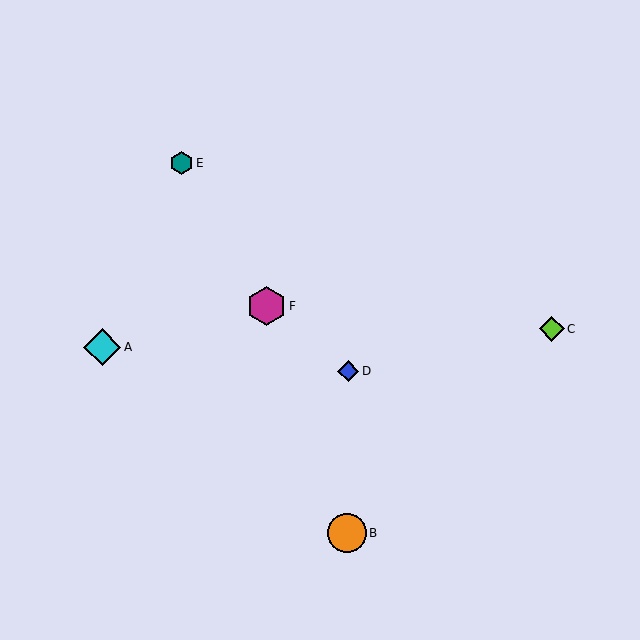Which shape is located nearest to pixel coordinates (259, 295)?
The magenta hexagon (labeled F) at (267, 306) is nearest to that location.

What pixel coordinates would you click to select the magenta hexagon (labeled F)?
Click at (267, 306) to select the magenta hexagon F.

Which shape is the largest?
The magenta hexagon (labeled F) is the largest.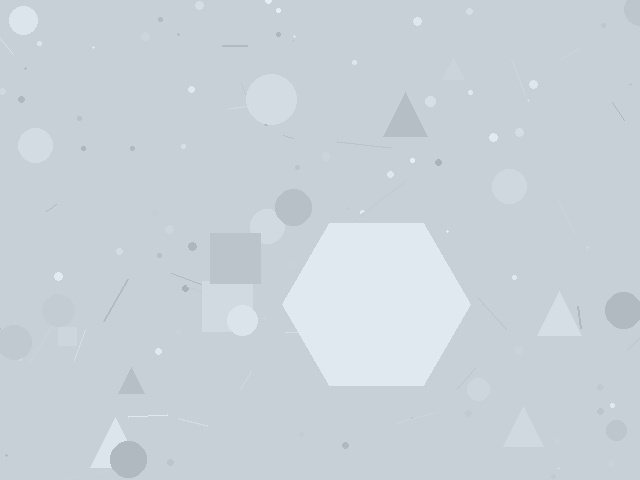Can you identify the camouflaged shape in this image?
The camouflaged shape is a hexagon.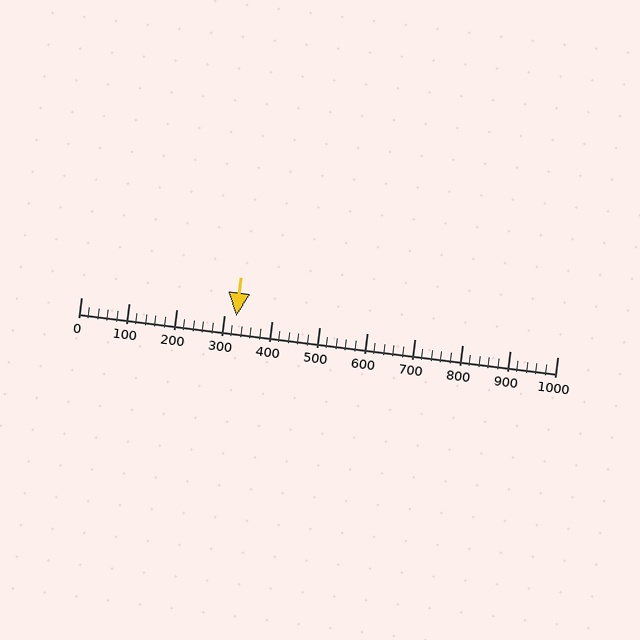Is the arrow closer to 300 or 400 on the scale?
The arrow is closer to 300.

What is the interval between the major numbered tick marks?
The major tick marks are spaced 100 units apart.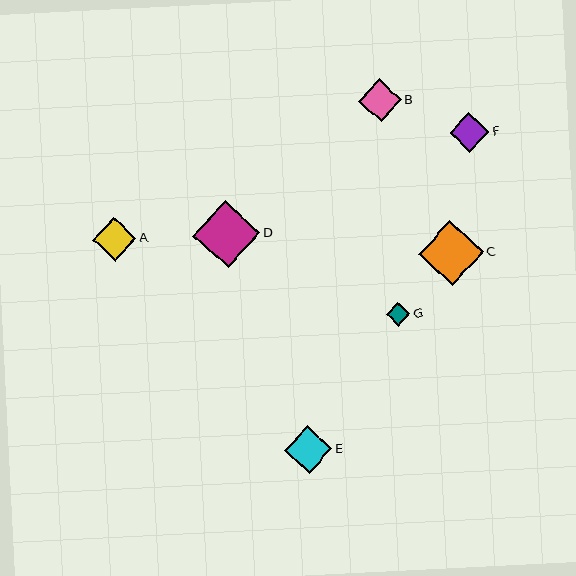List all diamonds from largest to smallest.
From largest to smallest: D, C, E, A, B, F, G.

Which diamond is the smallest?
Diamond G is the smallest with a size of approximately 24 pixels.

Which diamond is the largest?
Diamond D is the largest with a size of approximately 67 pixels.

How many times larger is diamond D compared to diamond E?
Diamond D is approximately 1.4 times the size of diamond E.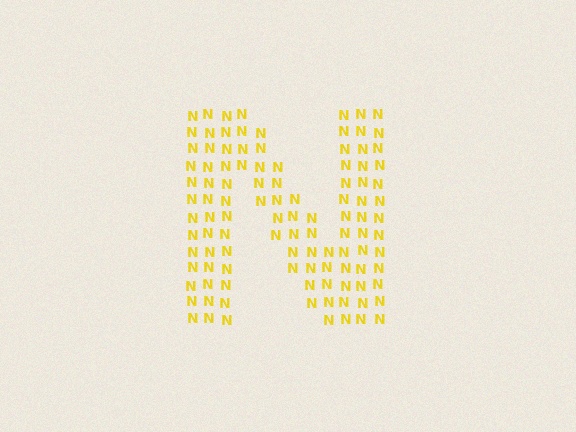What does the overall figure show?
The overall figure shows the letter N.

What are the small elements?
The small elements are letter N's.